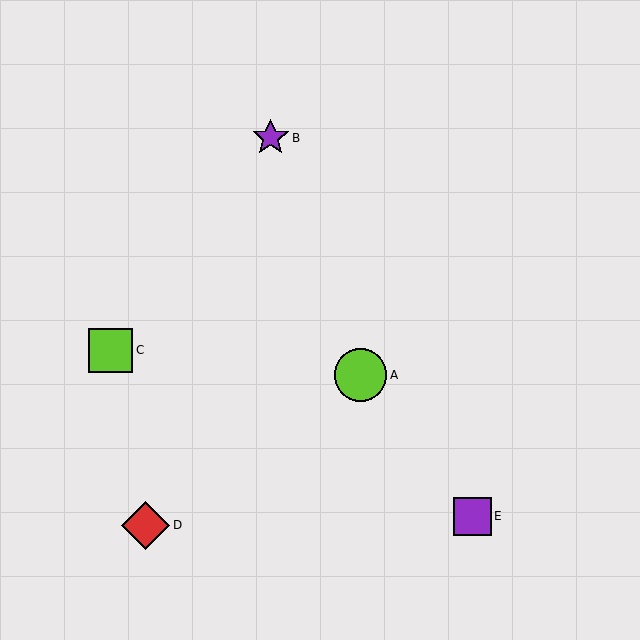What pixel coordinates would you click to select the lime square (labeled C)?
Click at (111, 350) to select the lime square C.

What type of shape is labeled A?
Shape A is a lime circle.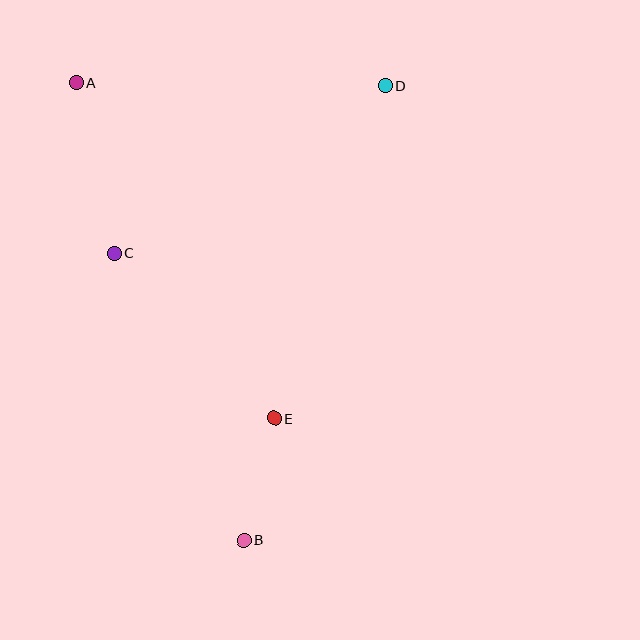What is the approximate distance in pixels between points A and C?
The distance between A and C is approximately 174 pixels.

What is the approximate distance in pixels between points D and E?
The distance between D and E is approximately 351 pixels.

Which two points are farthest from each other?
Points A and B are farthest from each other.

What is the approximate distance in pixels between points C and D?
The distance between C and D is approximately 319 pixels.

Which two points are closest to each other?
Points B and E are closest to each other.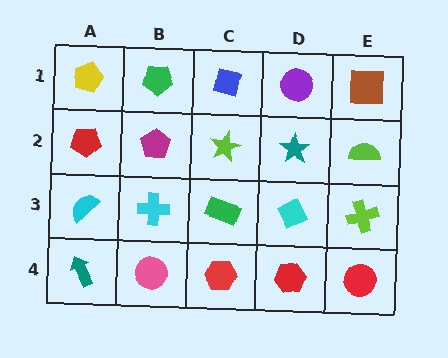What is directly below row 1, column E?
A lime semicircle.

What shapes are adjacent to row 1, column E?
A lime semicircle (row 2, column E), a purple circle (row 1, column D).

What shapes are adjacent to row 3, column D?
A teal star (row 2, column D), a red hexagon (row 4, column D), a green rectangle (row 3, column C), a lime cross (row 3, column E).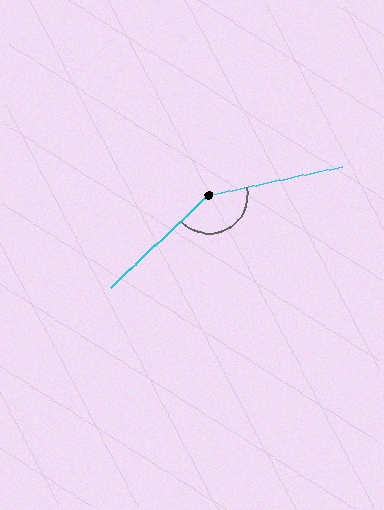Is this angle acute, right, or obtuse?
It is obtuse.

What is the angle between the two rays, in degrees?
Approximately 149 degrees.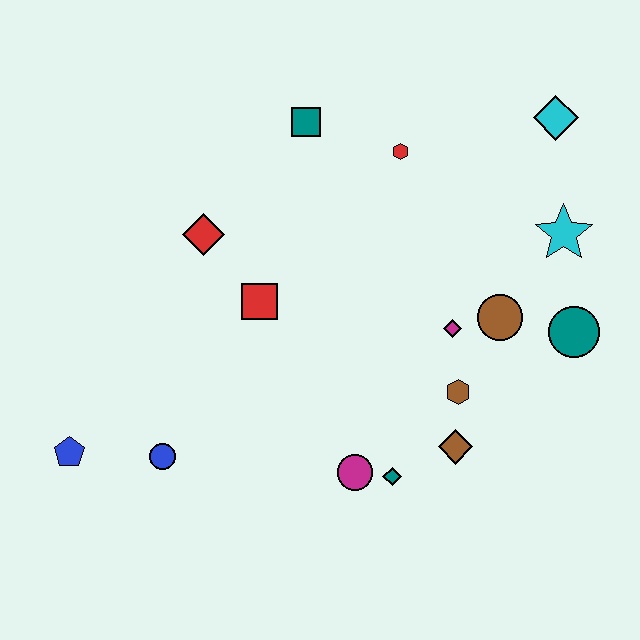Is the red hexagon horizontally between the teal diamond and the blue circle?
No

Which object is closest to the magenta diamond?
The brown circle is closest to the magenta diamond.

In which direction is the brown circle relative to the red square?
The brown circle is to the right of the red square.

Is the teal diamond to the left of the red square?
No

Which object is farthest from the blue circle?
The cyan diamond is farthest from the blue circle.